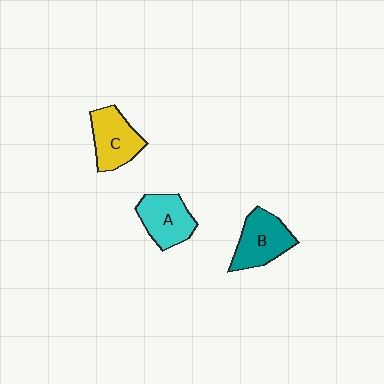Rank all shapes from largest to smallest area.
From largest to smallest: B (teal), C (yellow), A (cyan).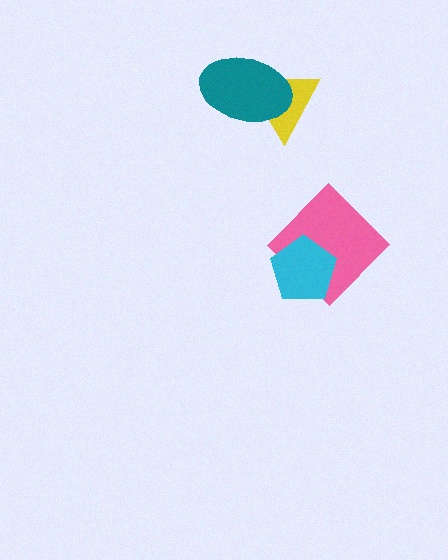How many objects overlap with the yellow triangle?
1 object overlaps with the yellow triangle.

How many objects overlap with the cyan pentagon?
1 object overlaps with the cyan pentagon.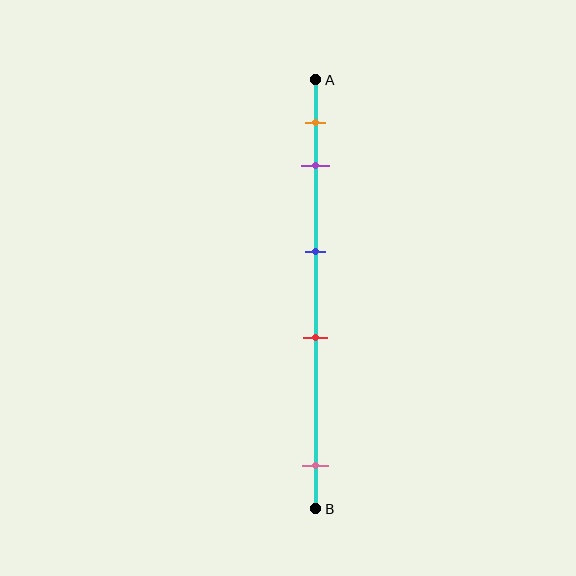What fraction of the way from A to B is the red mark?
The red mark is approximately 60% (0.6) of the way from A to B.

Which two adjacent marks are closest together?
The orange and purple marks are the closest adjacent pair.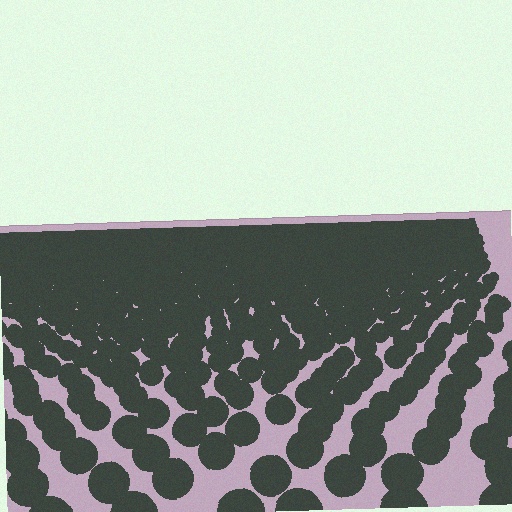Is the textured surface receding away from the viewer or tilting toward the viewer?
The surface is receding away from the viewer. Texture elements get smaller and denser toward the top.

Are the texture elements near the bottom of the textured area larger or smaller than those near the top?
Larger. Near the bottom, elements are closer to the viewer and appear at a bigger on-screen size.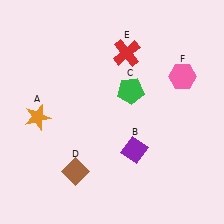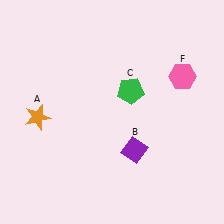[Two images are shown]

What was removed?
The red cross (E), the brown diamond (D) were removed in Image 2.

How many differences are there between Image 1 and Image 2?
There are 2 differences between the two images.